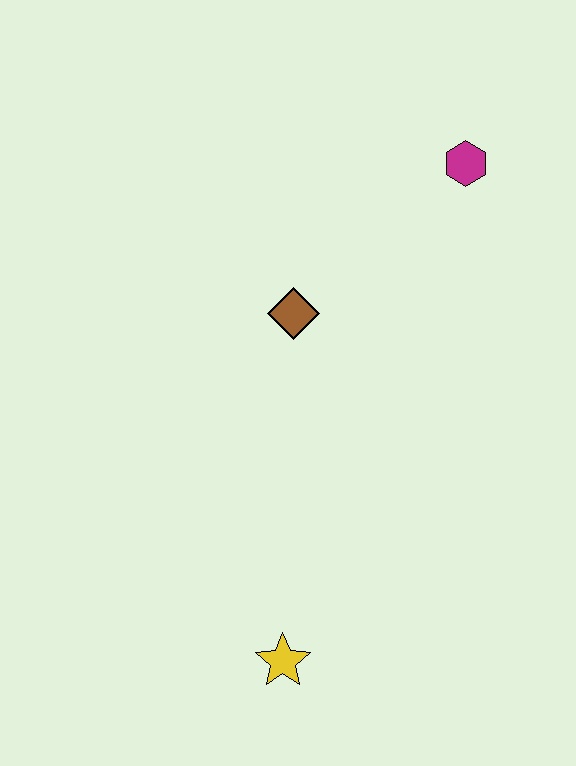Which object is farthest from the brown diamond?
The yellow star is farthest from the brown diamond.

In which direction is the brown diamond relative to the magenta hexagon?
The brown diamond is to the left of the magenta hexagon.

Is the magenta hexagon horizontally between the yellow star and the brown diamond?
No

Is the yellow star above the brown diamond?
No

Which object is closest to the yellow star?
The brown diamond is closest to the yellow star.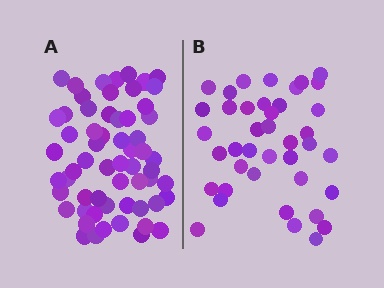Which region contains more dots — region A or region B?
Region A (the left region) has more dots.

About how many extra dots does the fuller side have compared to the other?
Region A has approximately 20 more dots than region B.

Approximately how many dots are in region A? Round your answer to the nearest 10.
About 60 dots.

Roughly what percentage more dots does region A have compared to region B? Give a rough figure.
About 50% more.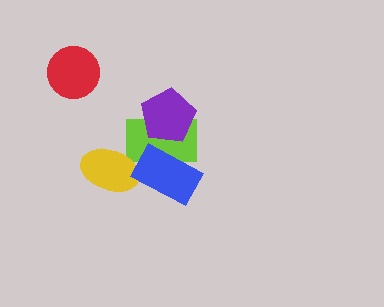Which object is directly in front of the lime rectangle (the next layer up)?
The purple pentagon is directly in front of the lime rectangle.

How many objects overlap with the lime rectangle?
2 objects overlap with the lime rectangle.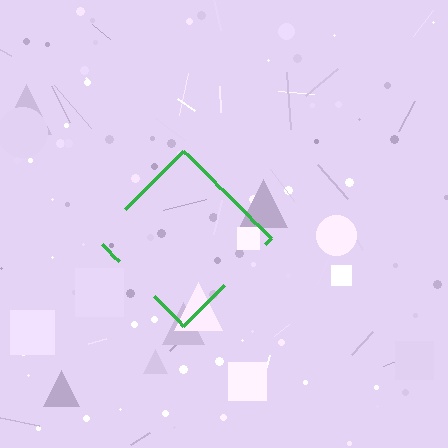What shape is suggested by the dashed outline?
The dashed outline suggests a diamond.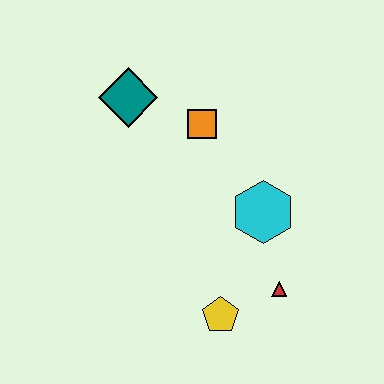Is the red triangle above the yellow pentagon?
Yes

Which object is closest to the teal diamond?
The orange square is closest to the teal diamond.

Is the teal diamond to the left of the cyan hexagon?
Yes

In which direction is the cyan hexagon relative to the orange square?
The cyan hexagon is below the orange square.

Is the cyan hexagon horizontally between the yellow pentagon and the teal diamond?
No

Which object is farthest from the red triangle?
The teal diamond is farthest from the red triangle.